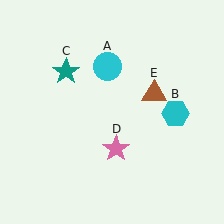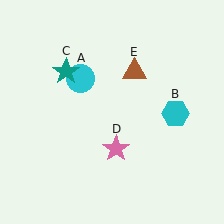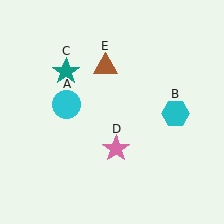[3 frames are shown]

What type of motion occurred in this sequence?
The cyan circle (object A), brown triangle (object E) rotated counterclockwise around the center of the scene.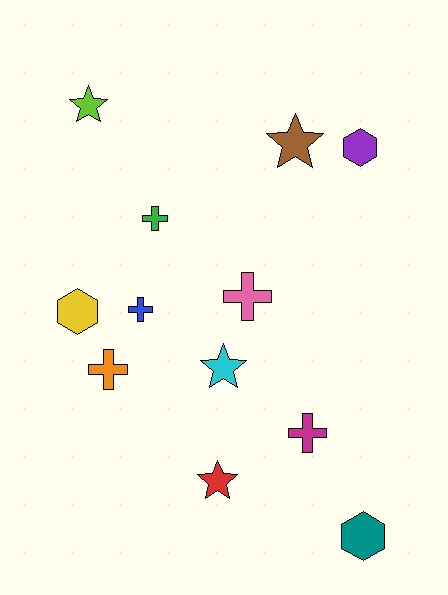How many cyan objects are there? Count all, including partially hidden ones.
There is 1 cyan object.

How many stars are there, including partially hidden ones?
There are 4 stars.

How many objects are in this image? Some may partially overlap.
There are 12 objects.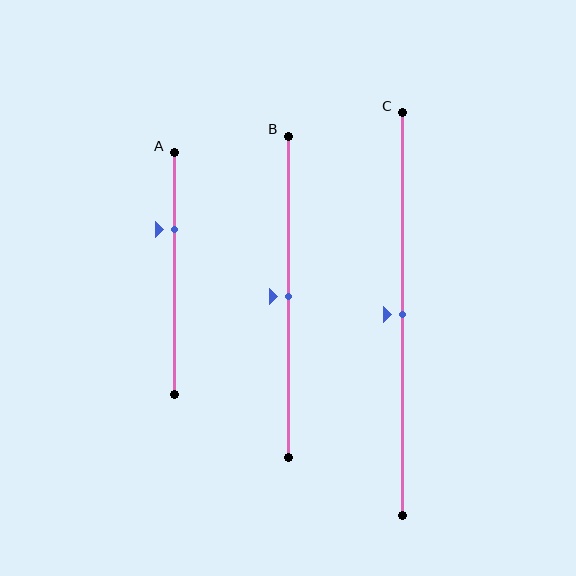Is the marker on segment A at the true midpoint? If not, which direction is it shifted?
No, the marker on segment A is shifted upward by about 18% of the segment length.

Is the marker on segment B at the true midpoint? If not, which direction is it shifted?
Yes, the marker on segment B is at the true midpoint.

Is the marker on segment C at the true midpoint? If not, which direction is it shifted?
Yes, the marker on segment C is at the true midpoint.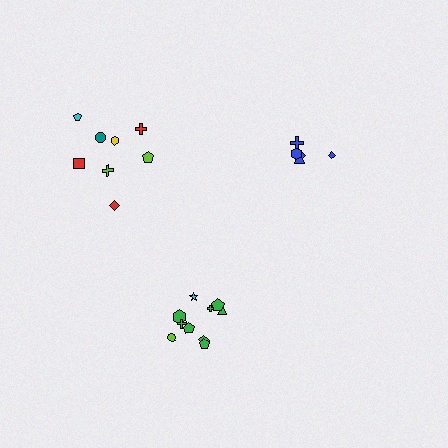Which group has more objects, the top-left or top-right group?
The top-left group.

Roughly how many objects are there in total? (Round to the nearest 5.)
Roughly 25 objects in total.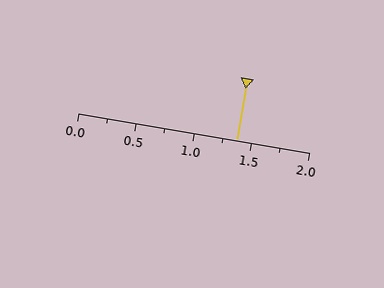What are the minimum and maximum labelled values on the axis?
The axis runs from 0.0 to 2.0.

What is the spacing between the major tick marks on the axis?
The major ticks are spaced 0.5 apart.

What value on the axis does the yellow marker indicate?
The marker indicates approximately 1.38.